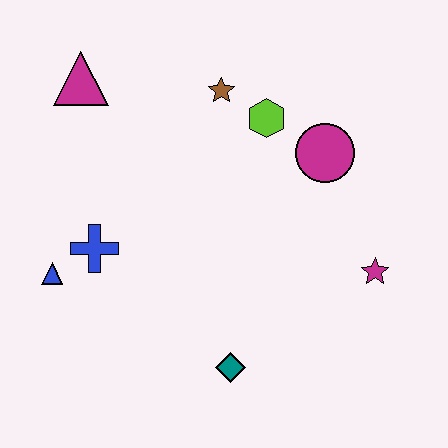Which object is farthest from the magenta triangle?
The magenta star is farthest from the magenta triangle.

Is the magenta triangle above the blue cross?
Yes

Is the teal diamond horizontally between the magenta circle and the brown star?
Yes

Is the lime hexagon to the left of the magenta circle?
Yes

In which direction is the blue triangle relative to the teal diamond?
The blue triangle is to the left of the teal diamond.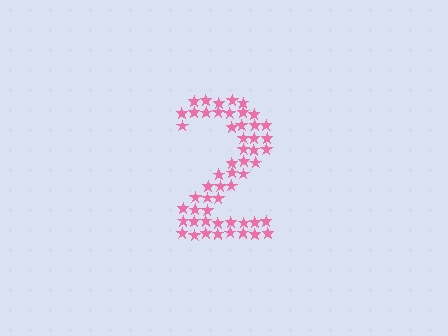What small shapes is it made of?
It is made of small stars.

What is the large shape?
The large shape is the digit 2.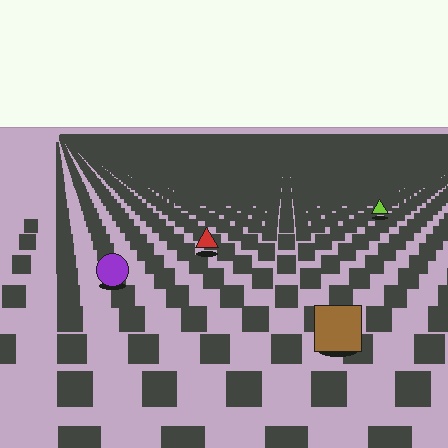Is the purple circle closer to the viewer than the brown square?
No. The brown square is closer — you can tell from the texture gradient: the ground texture is coarser near it.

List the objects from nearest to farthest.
From nearest to farthest: the brown square, the purple circle, the red triangle, the lime triangle.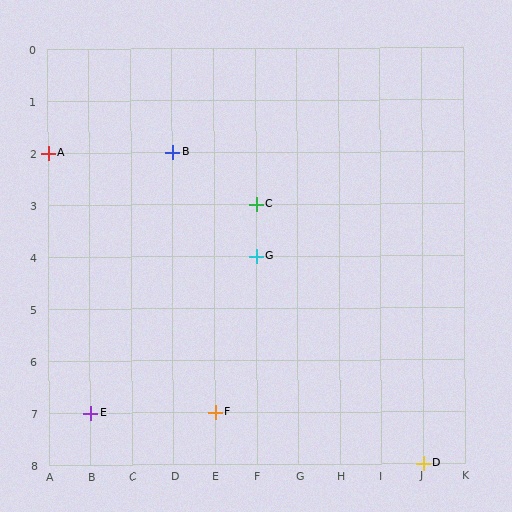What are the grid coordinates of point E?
Point E is at grid coordinates (B, 7).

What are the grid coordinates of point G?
Point G is at grid coordinates (F, 4).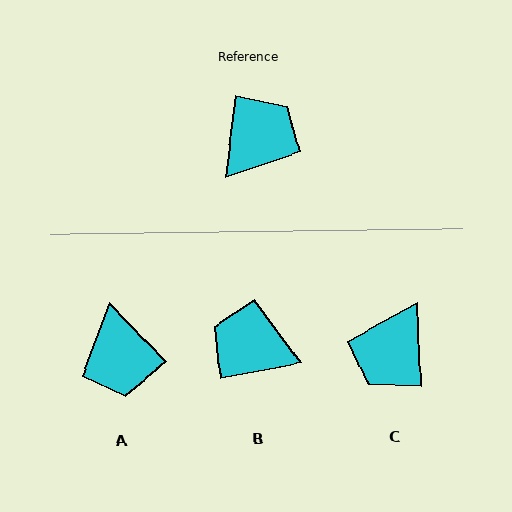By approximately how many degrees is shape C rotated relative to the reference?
Approximately 170 degrees clockwise.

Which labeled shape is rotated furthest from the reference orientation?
C, about 170 degrees away.